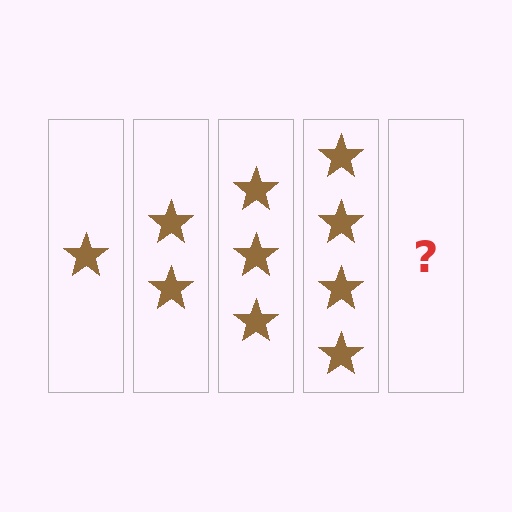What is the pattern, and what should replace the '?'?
The pattern is that each step adds one more star. The '?' should be 5 stars.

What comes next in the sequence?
The next element should be 5 stars.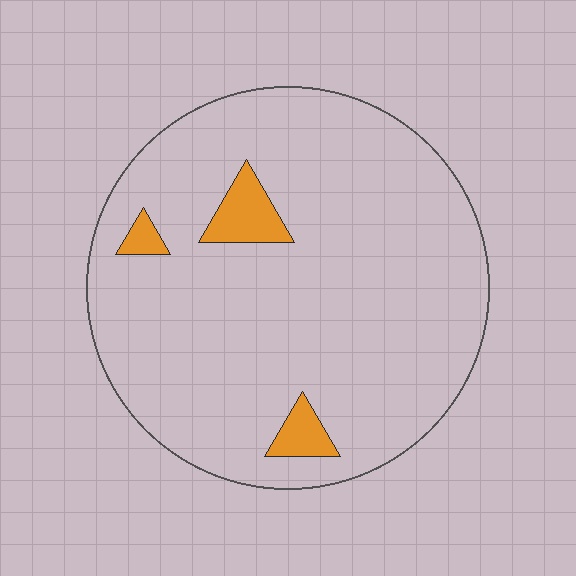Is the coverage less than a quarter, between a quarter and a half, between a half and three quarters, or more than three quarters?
Less than a quarter.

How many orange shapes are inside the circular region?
3.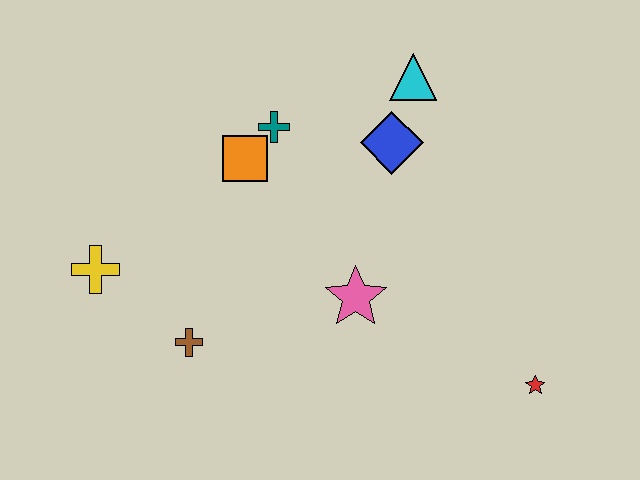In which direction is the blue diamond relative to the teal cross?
The blue diamond is to the right of the teal cross.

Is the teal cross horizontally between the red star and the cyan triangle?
No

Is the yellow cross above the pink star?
Yes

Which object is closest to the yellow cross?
The brown cross is closest to the yellow cross.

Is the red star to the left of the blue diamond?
No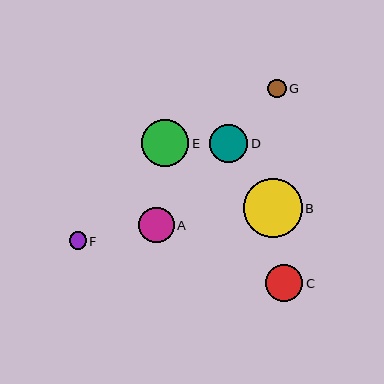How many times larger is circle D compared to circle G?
Circle D is approximately 2.0 times the size of circle G.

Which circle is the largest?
Circle B is the largest with a size of approximately 59 pixels.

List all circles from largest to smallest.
From largest to smallest: B, E, D, C, A, G, F.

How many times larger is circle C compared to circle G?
Circle C is approximately 2.0 times the size of circle G.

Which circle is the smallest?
Circle F is the smallest with a size of approximately 17 pixels.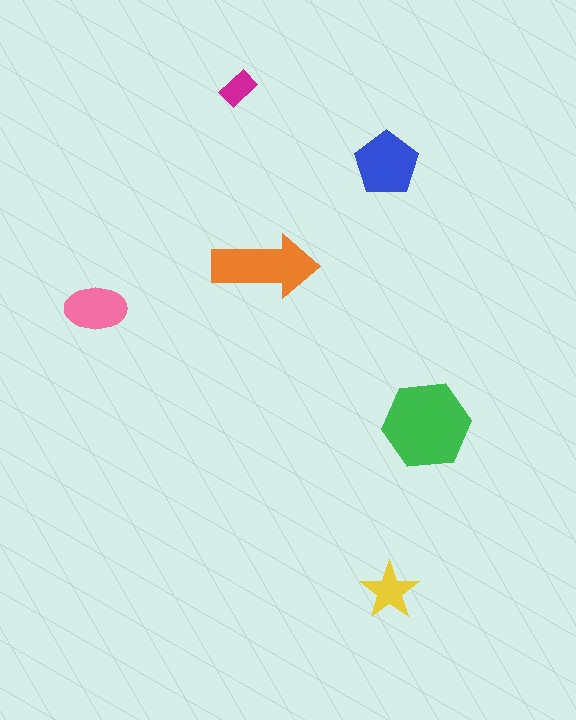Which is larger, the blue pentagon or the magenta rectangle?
The blue pentagon.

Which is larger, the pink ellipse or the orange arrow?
The orange arrow.